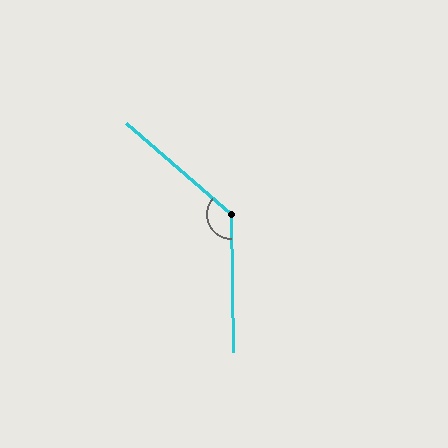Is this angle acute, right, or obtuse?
It is obtuse.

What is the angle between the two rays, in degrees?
Approximately 132 degrees.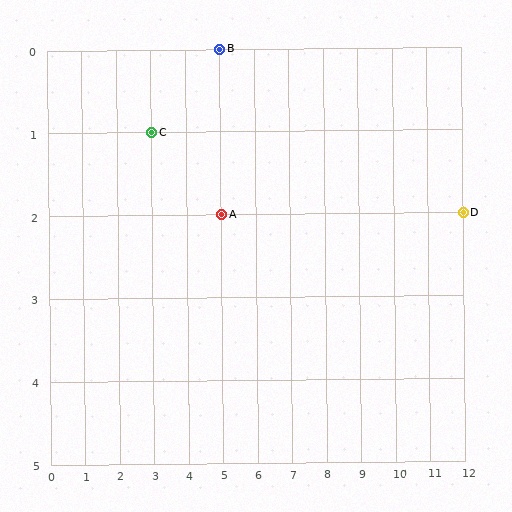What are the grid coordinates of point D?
Point D is at grid coordinates (12, 2).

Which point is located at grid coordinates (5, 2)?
Point A is at (5, 2).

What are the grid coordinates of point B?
Point B is at grid coordinates (5, 0).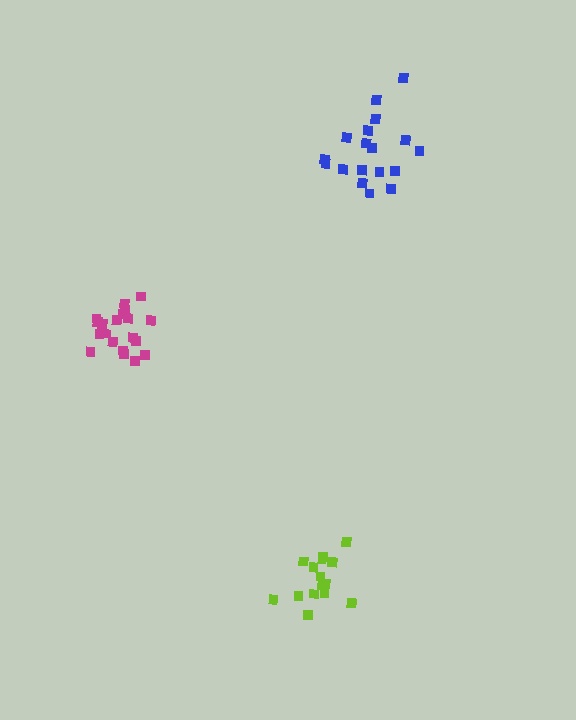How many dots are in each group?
Group 1: 21 dots, Group 2: 16 dots, Group 3: 18 dots (55 total).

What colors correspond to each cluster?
The clusters are colored: magenta, lime, blue.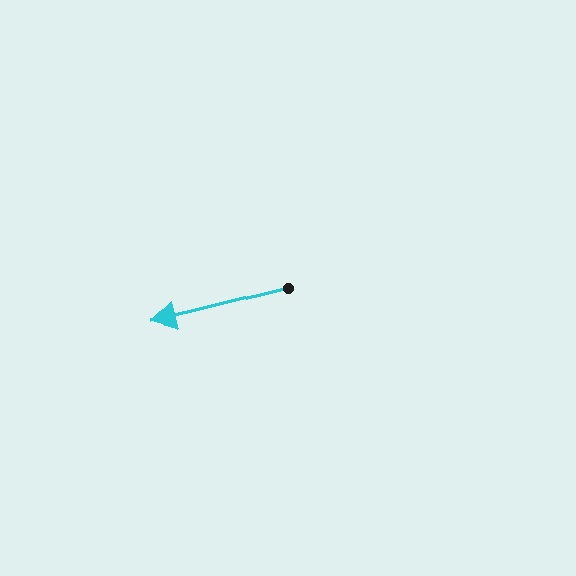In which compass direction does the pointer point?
West.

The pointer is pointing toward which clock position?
Roughly 9 o'clock.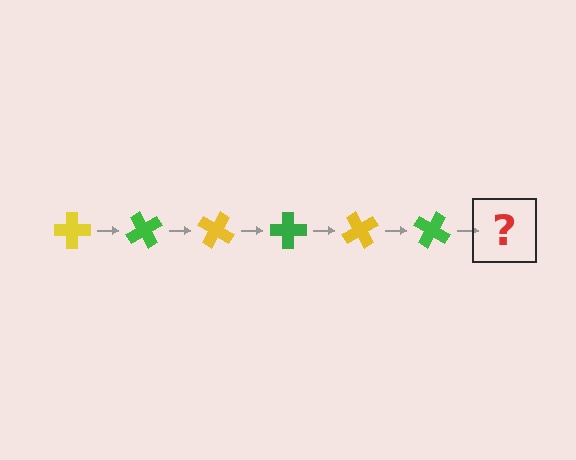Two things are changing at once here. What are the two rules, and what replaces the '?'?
The two rules are that it rotates 60 degrees each step and the color cycles through yellow and green. The '?' should be a yellow cross, rotated 360 degrees from the start.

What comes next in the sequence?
The next element should be a yellow cross, rotated 360 degrees from the start.